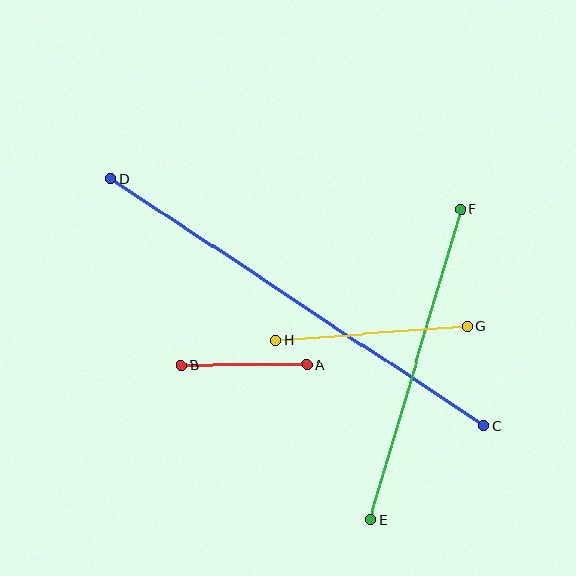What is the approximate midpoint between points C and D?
The midpoint is at approximately (297, 302) pixels.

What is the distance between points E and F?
The distance is approximately 324 pixels.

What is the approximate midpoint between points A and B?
The midpoint is at approximately (244, 365) pixels.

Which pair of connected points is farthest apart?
Points C and D are farthest apart.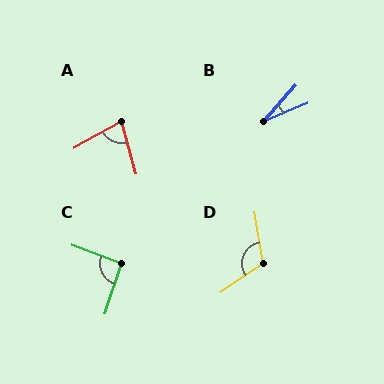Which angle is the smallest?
B, at approximately 26 degrees.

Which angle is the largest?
D, at approximately 114 degrees.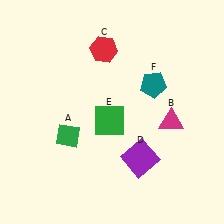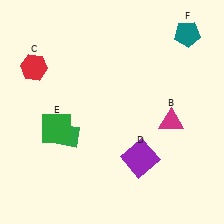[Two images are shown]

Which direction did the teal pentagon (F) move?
The teal pentagon (F) moved up.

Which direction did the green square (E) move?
The green square (E) moved left.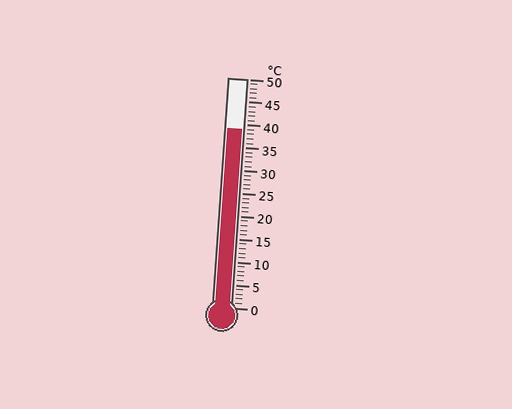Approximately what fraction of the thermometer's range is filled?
The thermometer is filled to approximately 80% of its range.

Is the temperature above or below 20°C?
The temperature is above 20°C.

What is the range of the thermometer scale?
The thermometer scale ranges from 0°C to 50°C.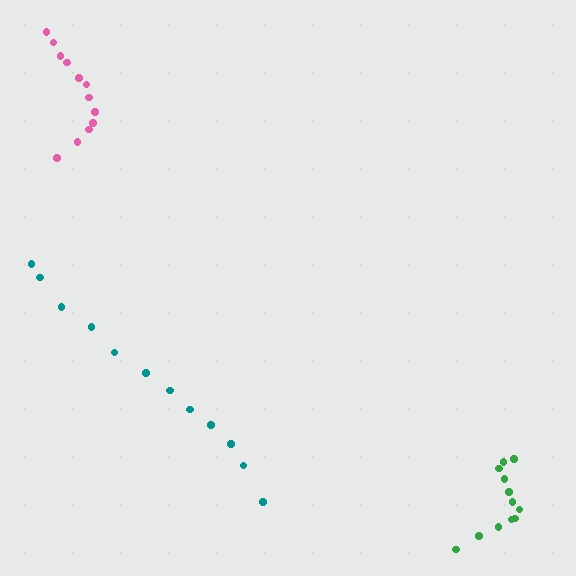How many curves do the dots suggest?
There are 3 distinct paths.